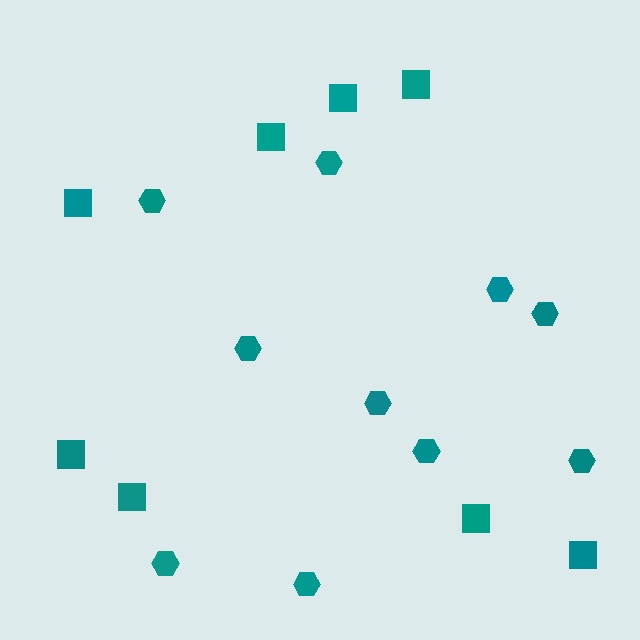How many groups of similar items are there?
There are 2 groups: one group of hexagons (10) and one group of squares (8).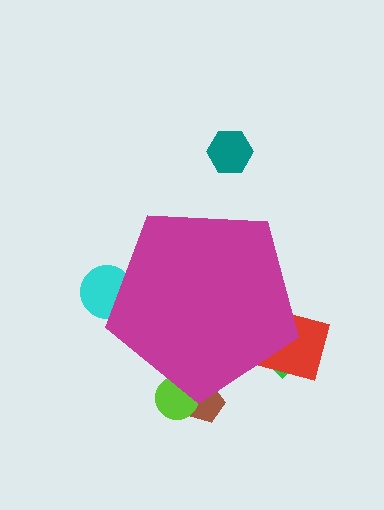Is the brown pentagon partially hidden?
Yes, the brown pentagon is partially hidden behind the magenta pentagon.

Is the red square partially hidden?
Yes, the red square is partially hidden behind the magenta pentagon.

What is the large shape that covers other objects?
A magenta pentagon.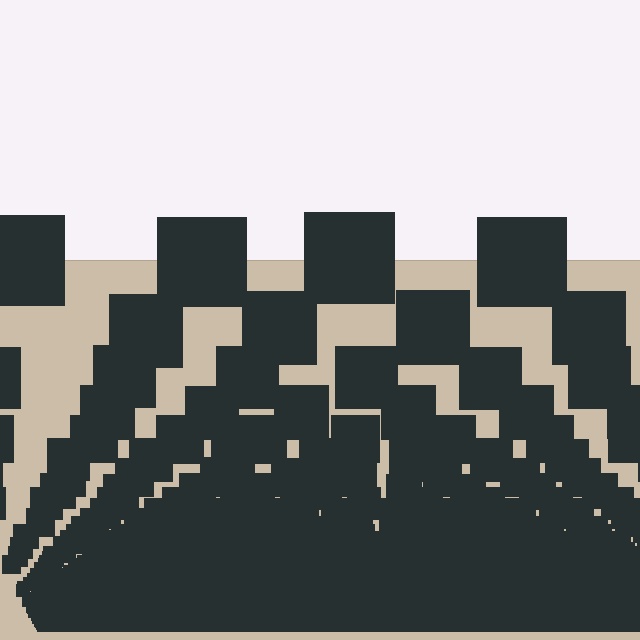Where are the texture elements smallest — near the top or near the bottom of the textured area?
Near the bottom.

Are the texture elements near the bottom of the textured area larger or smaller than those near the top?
Smaller. The gradient is inverted — elements near the bottom are smaller and denser.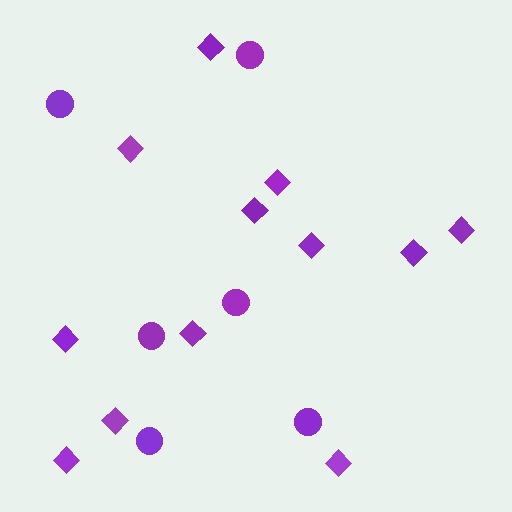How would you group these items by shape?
There are 2 groups: one group of diamonds (12) and one group of circles (6).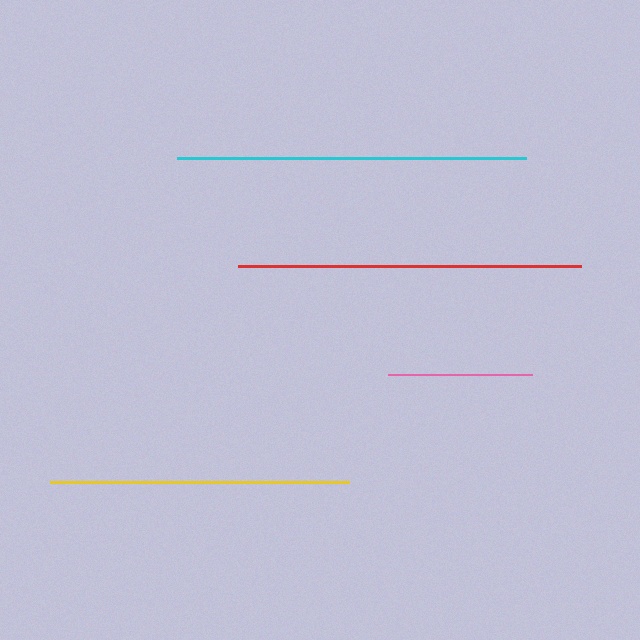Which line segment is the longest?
The cyan line is the longest at approximately 349 pixels.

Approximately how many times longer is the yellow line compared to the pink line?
The yellow line is approximately 2.1 times the length of the pink line.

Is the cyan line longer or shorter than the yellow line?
The cyan line is longer than the yellow line.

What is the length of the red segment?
The red segment is approximately 344 pixels long.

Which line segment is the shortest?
The pink line is the shortest at approximately 145 pixels.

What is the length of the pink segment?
The pink segment is approximately 145 pixels long.